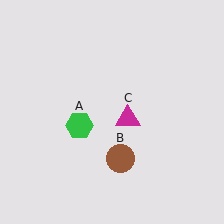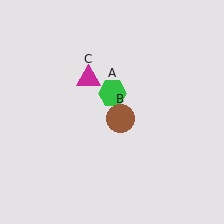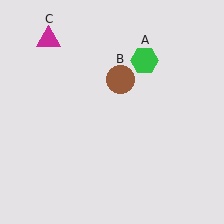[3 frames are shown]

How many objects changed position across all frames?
3 objects changed position: green hexagon (object A), brown circle (object B), magenta triangle (object C).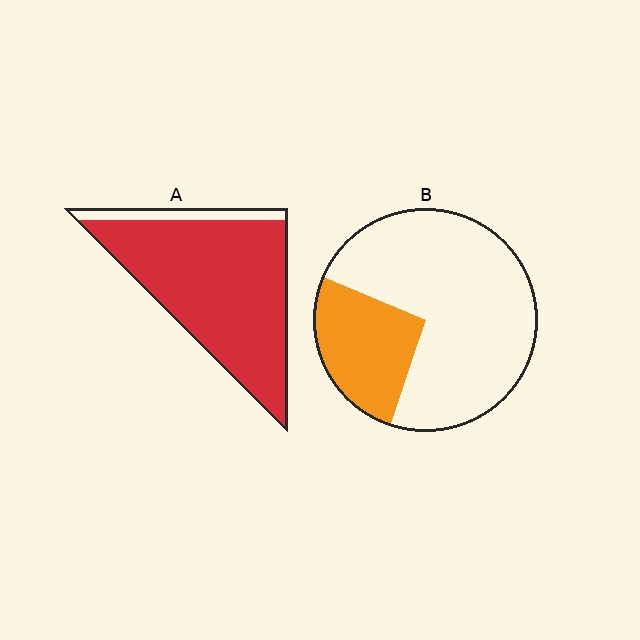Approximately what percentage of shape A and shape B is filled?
A is approximately 90% and B is approximately 25%.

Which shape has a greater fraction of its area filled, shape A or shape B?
Shape A.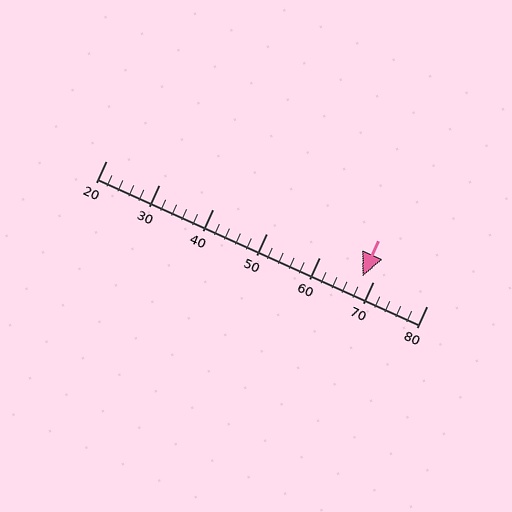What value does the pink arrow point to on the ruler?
The pink arrow points to approximately 68.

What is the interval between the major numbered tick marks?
The major tick marks are spaced 10 units apart.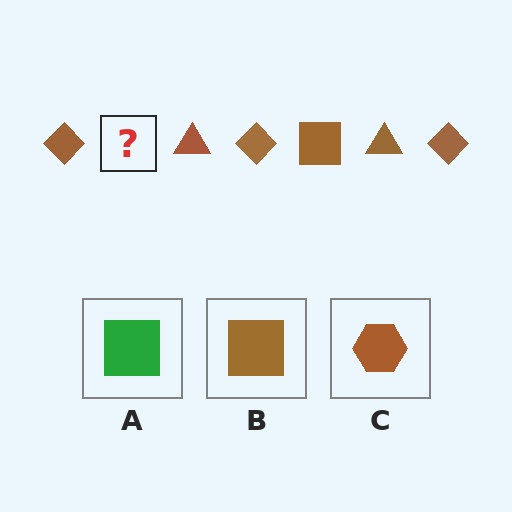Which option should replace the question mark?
Option B.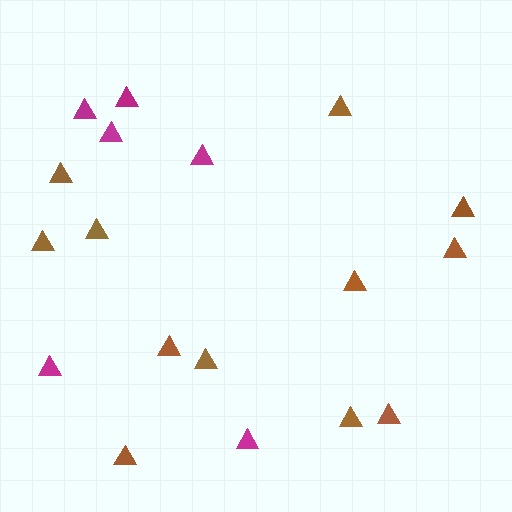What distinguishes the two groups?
There are 2 groups: one group of brown triangles (12) and one group of magenta triangles (6).